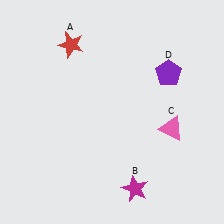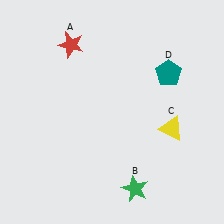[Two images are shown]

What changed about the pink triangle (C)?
In Image 1, C is pink. In Image 2, it changed to yellow.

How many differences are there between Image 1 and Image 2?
There are 3 differences between the two images.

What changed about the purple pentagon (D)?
In Image 1, D is purple. In Image 2, it changed to teal.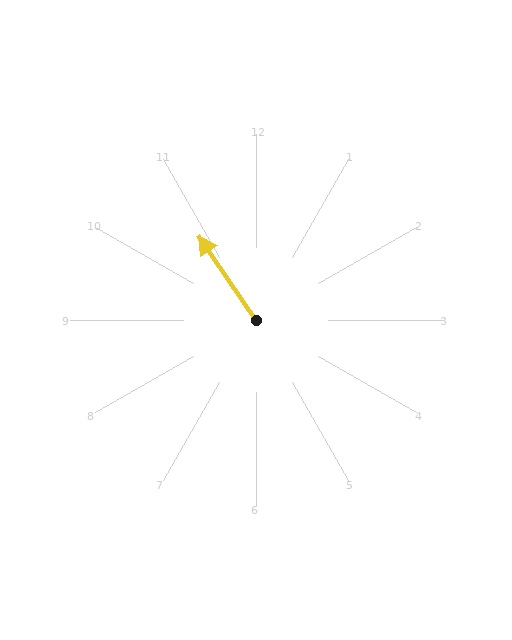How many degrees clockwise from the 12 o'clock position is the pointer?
Approximately 326 degrees.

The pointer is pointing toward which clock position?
Roughly 11 o'clock.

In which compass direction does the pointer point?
Northwest.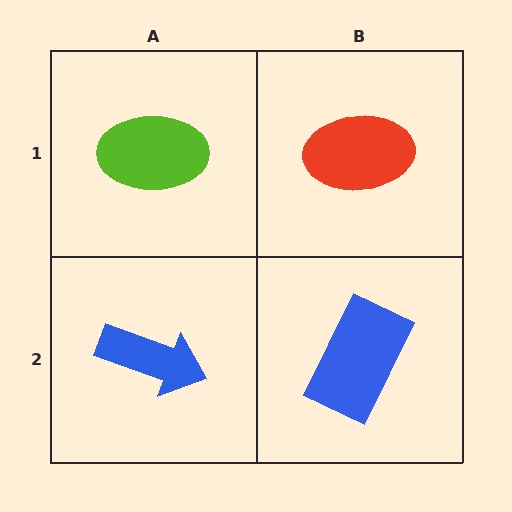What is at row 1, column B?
A red ellipse.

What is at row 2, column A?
A blue arrow.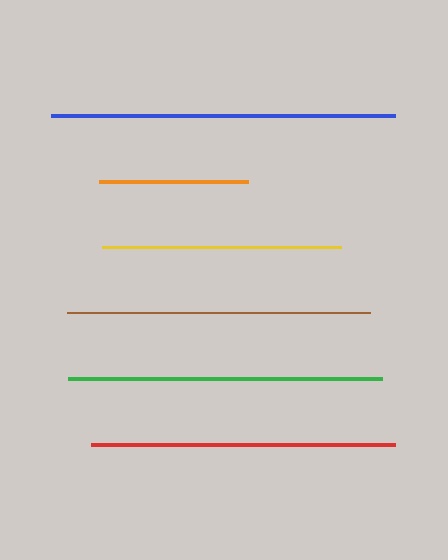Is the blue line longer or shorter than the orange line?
The blue line is longer than the orange line.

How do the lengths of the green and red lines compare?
The green and red lines are approximately the same length.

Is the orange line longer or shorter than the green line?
The green line is longer than the orange line.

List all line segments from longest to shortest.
From longest to shortest: blue, green, red, brown, yellow, orange.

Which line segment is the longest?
The blue line is the longest at approximately 344 pixels.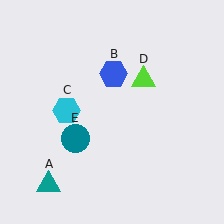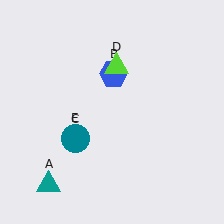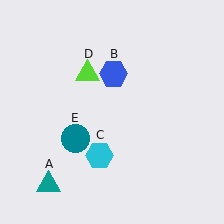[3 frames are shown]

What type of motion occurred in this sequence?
The cyan hexagon (object C), lime triangle (object D) rotated counterclockwise around the center of the scene.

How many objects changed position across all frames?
2 objects changed position: cyan hexagon (object C), lime triangle (object D).